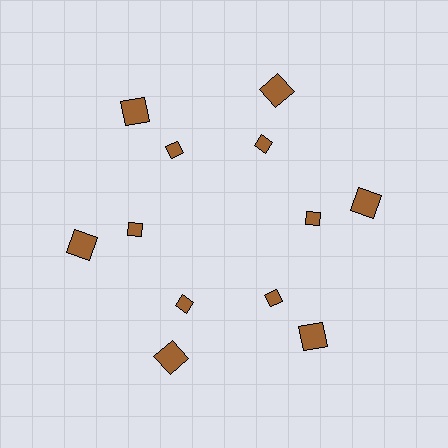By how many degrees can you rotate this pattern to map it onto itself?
The pattern maps onto itself every 60 degrees of rotation.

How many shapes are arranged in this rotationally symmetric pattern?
There are 12 shapes, arranged in 6 groups of 2.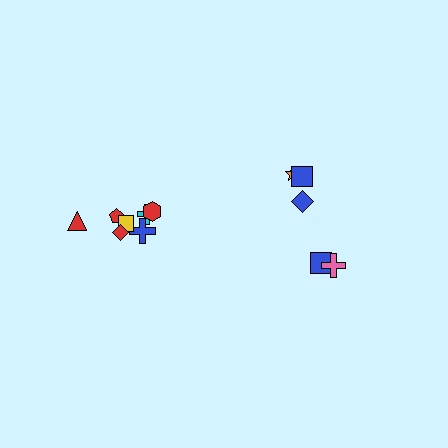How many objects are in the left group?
There are 7 objects.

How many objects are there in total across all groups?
There are 12 objects.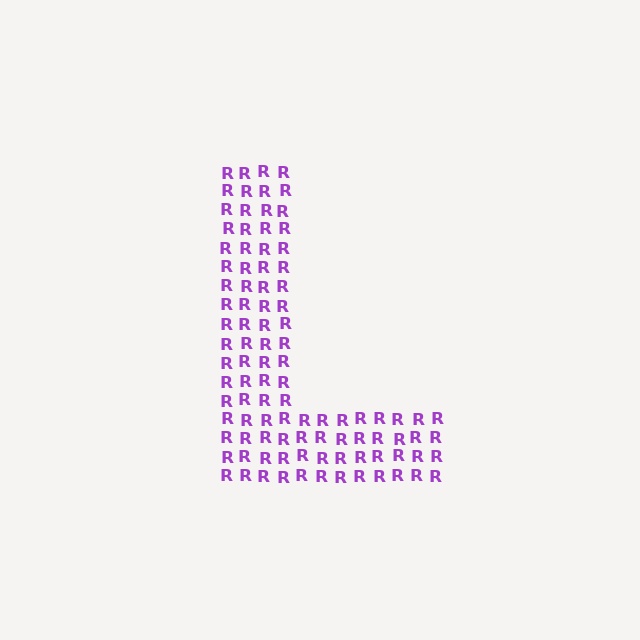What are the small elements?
The small elements are letter R's.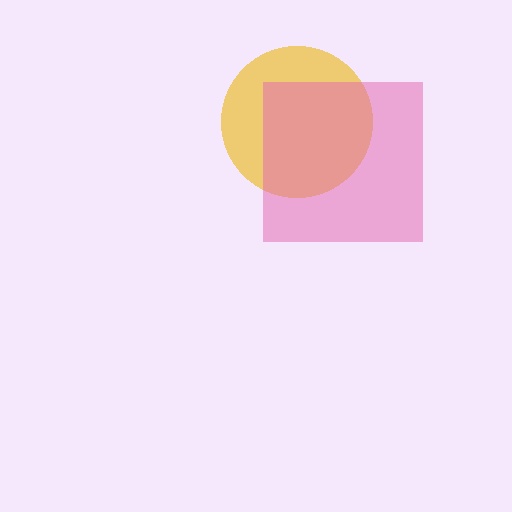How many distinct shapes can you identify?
There are 2 distinct shapes: a yellow circle, a pink square.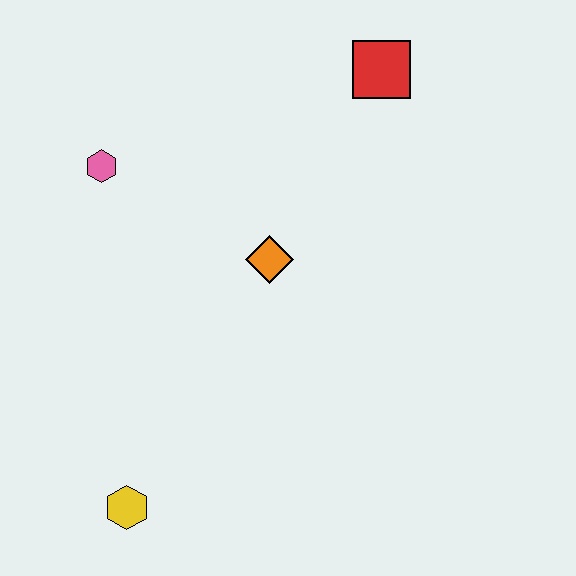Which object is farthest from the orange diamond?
The yellow hexagon is farthest from the orange diamond.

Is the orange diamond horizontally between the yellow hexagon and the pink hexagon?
No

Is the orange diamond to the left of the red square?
Yes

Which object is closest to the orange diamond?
The pink hexagon is closest to the orange diamond.